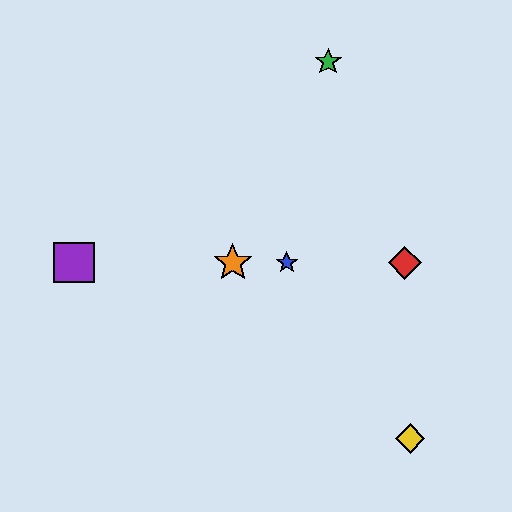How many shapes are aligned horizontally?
4 shapes (the red diamond, the blue star, the purple square, the orange star) are aligned horizontally.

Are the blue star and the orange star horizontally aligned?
Yes, both are at y≈263.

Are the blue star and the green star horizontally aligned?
No, the blue star is at y≈263 and the green star is at y≈62.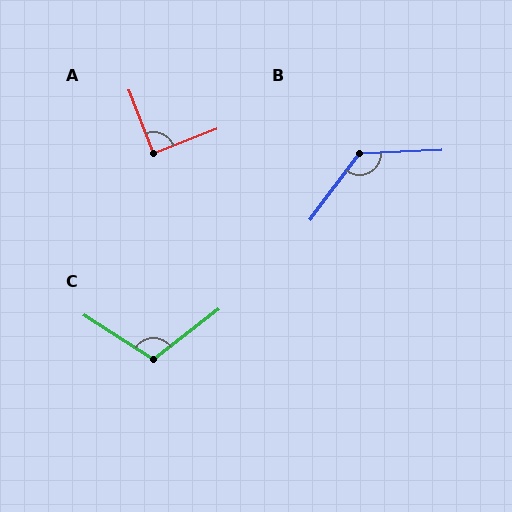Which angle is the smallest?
A, at approximately 90 degrees.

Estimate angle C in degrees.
Approximately 110 degrees.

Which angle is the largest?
B, at approximately 129 degrees.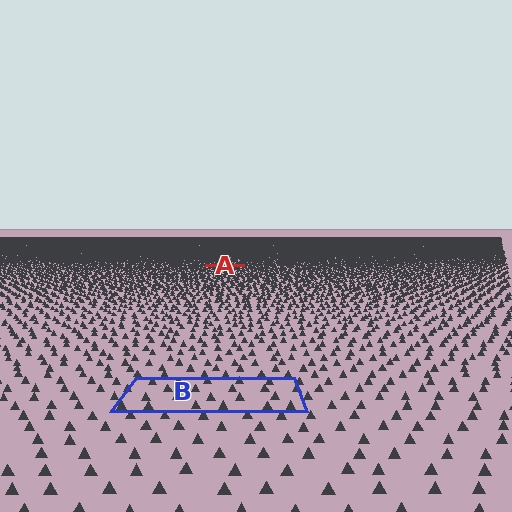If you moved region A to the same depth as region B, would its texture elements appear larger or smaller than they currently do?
They would appear larger. At a closer depth, the same texture elements are projected at a bigger on-screen size.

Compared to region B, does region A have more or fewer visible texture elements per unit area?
Region A has more texture elements per unit area — they are packed more densely because it is farther away.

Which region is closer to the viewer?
Region B is closer. The texture elements there are larger and more spread out.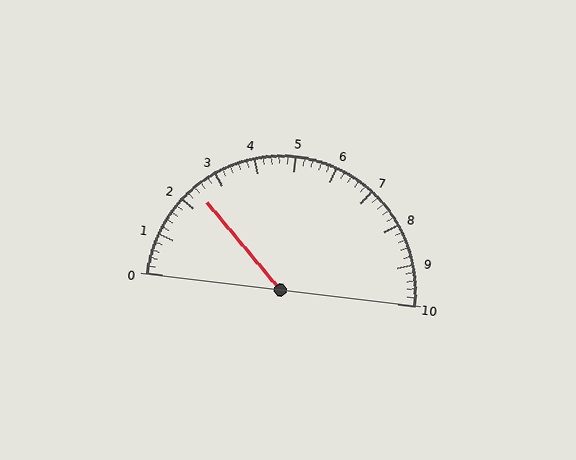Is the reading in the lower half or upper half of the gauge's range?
The reading is in the lower half of the range (0 to 10).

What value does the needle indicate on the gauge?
The needle indicates approximately 2.4.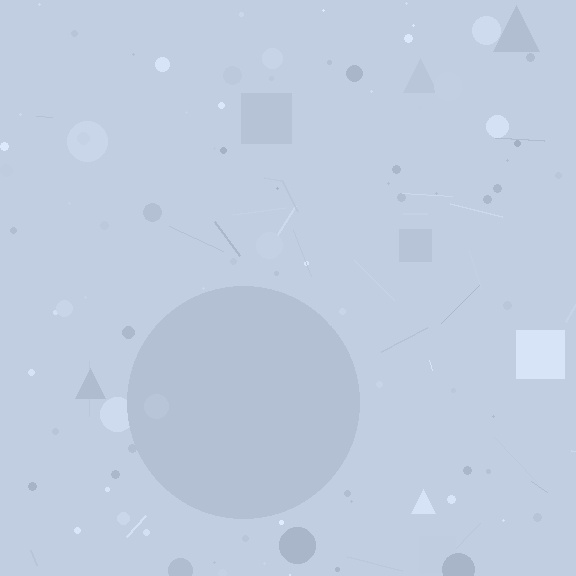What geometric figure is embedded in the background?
A circle is embedded in the background.